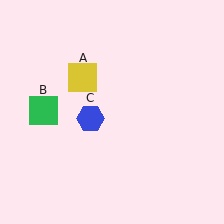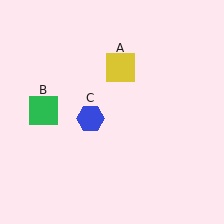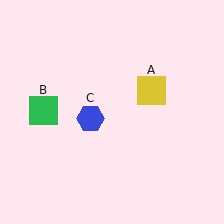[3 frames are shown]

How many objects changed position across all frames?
1 object changed position: yellow square (object A).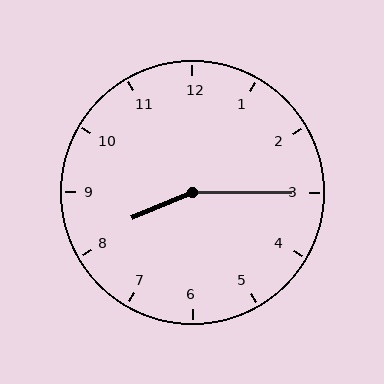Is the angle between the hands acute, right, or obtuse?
It is obtuse.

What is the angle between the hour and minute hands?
Approximately 158 degrees.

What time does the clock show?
8:15.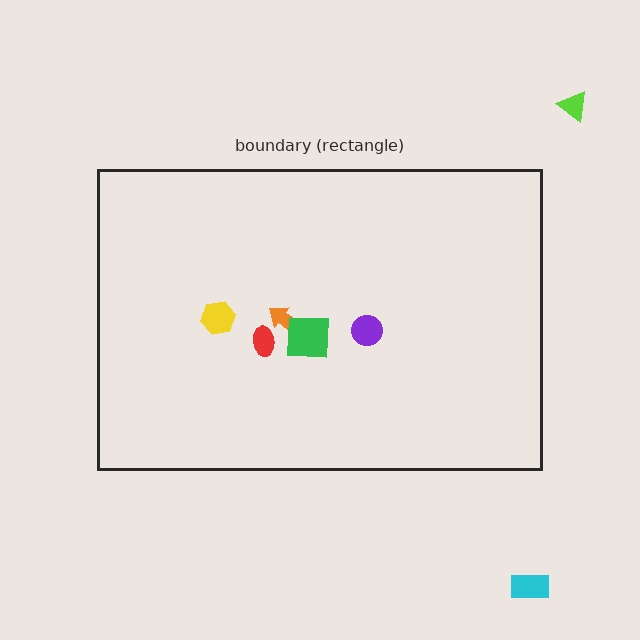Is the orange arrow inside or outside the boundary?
Inside.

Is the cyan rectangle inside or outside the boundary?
Outside.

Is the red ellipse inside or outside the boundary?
Inside.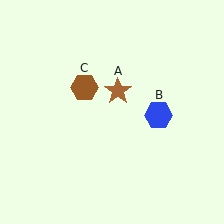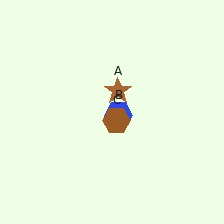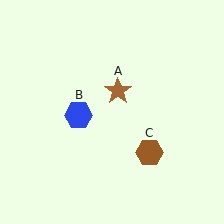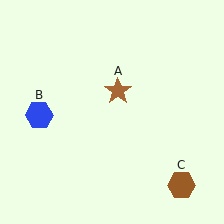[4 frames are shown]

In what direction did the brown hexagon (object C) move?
The brown hexagon (object C) moved down and to the right.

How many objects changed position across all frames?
2 objects changed position: blue hexagon (object B), brown hexagon (object C).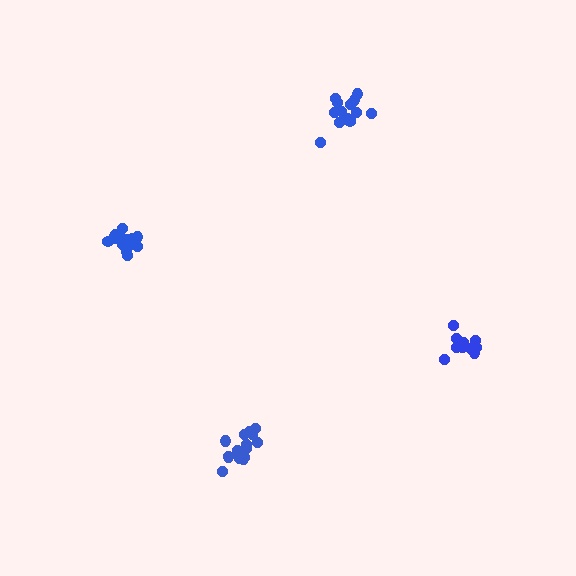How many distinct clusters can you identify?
There are 4 distinct clusters.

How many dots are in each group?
Group 1: 14 dots, Group 2: 13 dots, Group 3: 17 dots, Group 4: 16 dots (60 total).